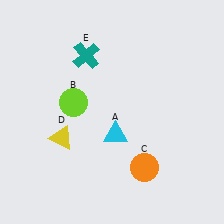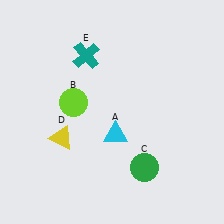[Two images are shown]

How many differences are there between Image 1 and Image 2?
There is 1 difference between the two images.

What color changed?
The circle (C) changed from orange in Image 1 to green in Image 2.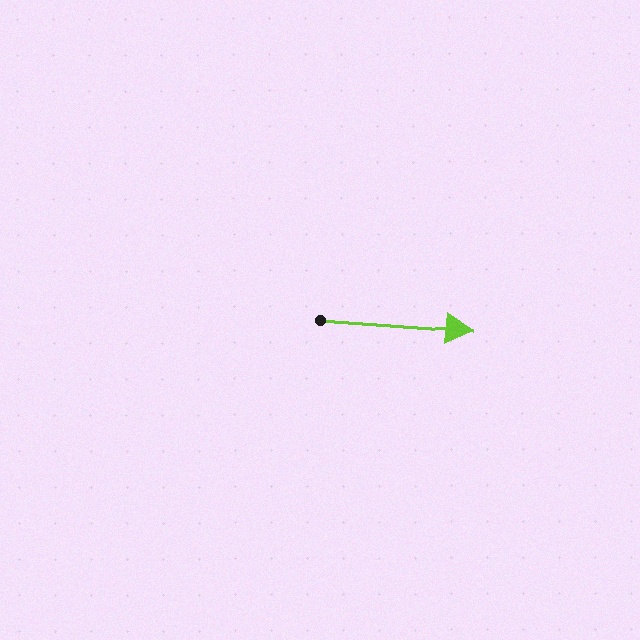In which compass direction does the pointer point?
East.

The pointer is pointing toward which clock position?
Roughly 3 o'clock.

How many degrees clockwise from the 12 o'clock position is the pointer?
Approximately 94 degrees.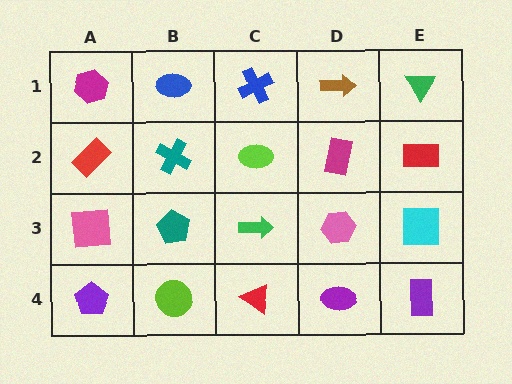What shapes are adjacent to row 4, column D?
A pink hexagon (row 3, column D), a red triangle (row 4, column C), a purple rectangle (row 4, column E).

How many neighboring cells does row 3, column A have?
3.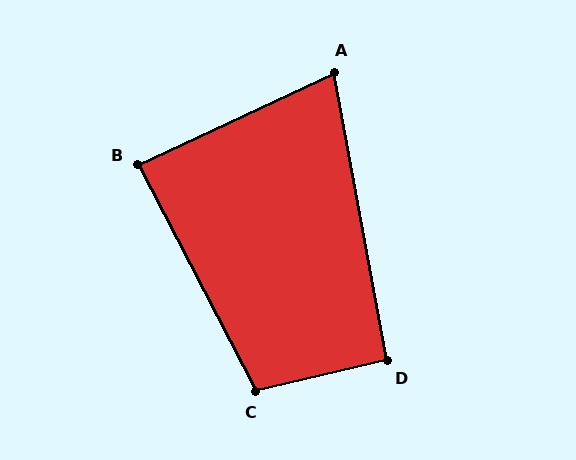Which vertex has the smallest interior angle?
A, at approximately 75 degrees.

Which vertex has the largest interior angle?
C, at approximately 105 degrees.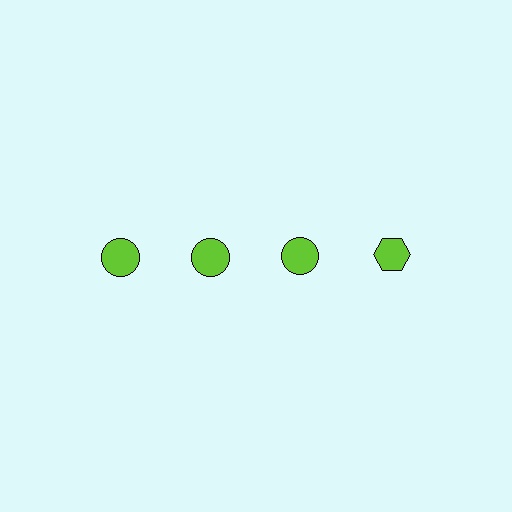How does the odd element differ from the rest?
It has a different shape: hexagon instead of circle.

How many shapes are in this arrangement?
There are 4 shapes arranged in a grid pattern.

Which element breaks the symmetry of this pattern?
The lime hexagon in the top row, second from right column breaks the symmetry. All other shapes are lime circles.